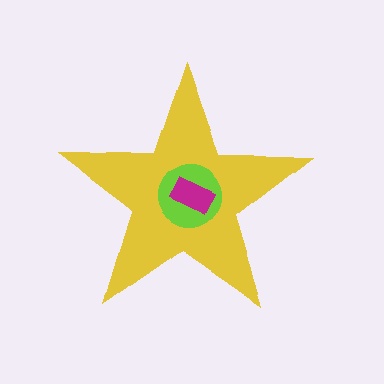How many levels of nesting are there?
3.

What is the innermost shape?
The magenta rectangle.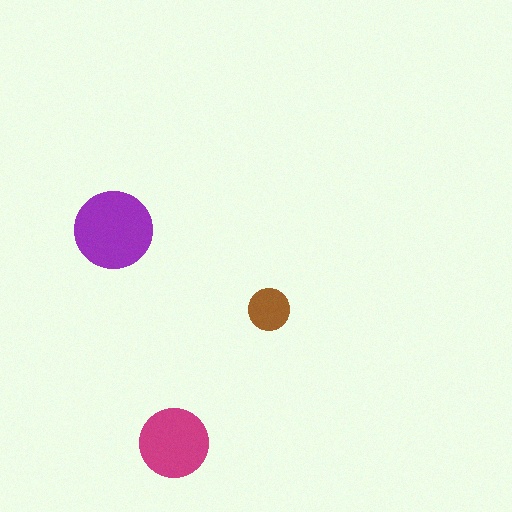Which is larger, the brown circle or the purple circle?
The purple one.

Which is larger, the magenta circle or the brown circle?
The magenta one.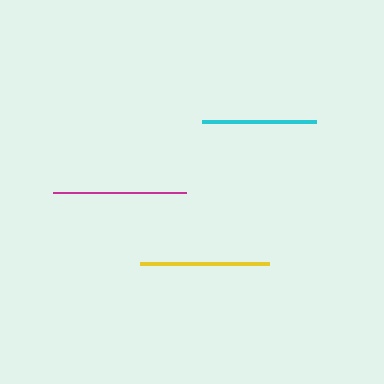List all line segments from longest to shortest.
From longest to shortest: magenta, yellow, cyan.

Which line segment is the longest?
The magenta line is the longest at approximately 132 pixels.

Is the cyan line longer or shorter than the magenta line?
The magenta line is longer than the cyan line.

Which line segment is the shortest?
The cyan line is the shortest at approximately 114 pixels.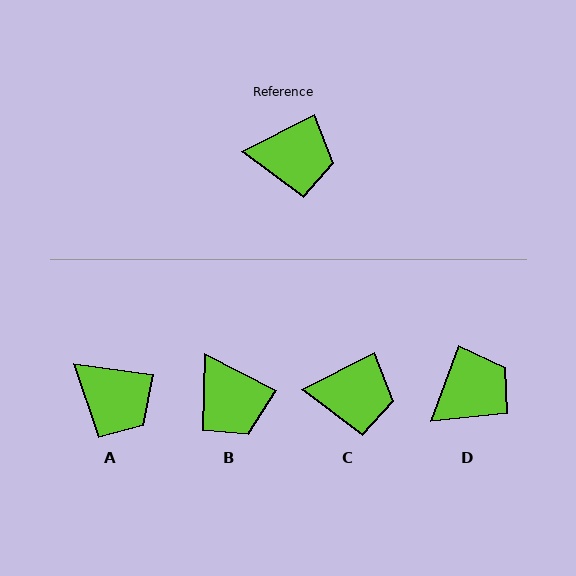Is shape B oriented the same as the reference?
No, it is off by about 54 degrees.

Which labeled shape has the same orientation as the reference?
C.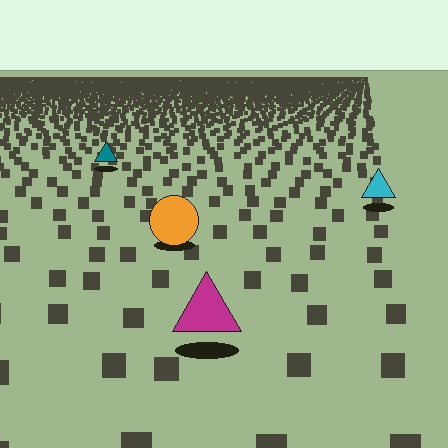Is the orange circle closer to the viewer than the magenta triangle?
No. The magenta triangle is closer — you can tell from the texture gradient: the ground texture is coarser near it.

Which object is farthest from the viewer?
The teal triangle is farthest from the viewer. It appears smaller and the ground texture around it is denser.